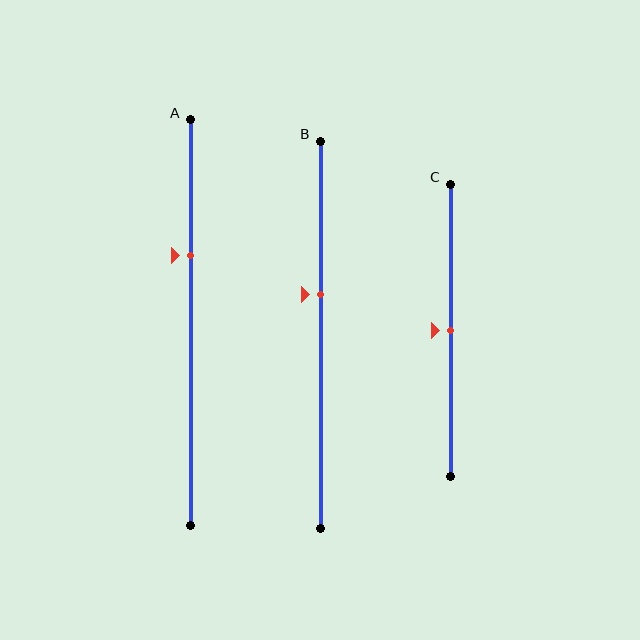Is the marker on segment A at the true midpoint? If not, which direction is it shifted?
No, the marker on segment A is shifted upward by about 17% of the segment length.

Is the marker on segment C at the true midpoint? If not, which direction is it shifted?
Yes, the marker on segment C is at the true midpoint.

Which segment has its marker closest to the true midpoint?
Segment C has its marker closest to the true midpoint.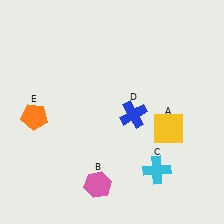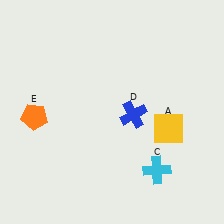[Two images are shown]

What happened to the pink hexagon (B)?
The pink hexagon (B) was removed in Image 2. It was in the bottom-left area of Image 1.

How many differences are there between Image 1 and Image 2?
There is 1 difference between the two images.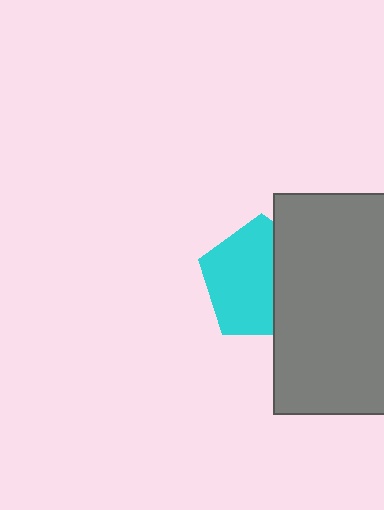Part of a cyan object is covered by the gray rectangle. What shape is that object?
It is a pentagon.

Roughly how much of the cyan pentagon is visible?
About half of it is visible (roughly 63%).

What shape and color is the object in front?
The object in front is a gray rectangle.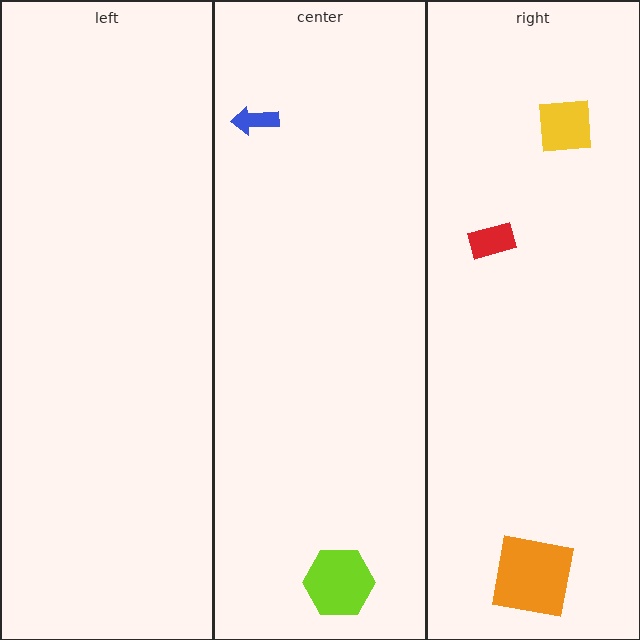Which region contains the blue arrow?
The center region.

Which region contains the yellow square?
The right region.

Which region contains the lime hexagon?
The center region.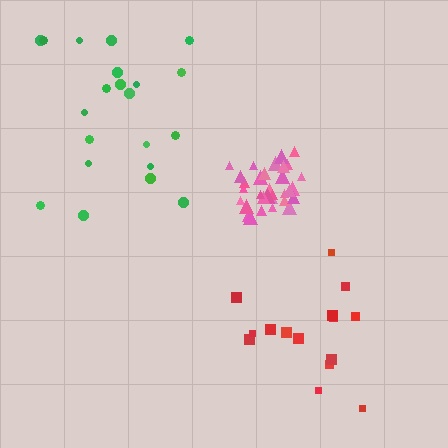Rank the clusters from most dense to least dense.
pink, red, green.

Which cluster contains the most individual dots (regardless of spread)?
Pink (34).